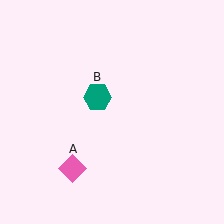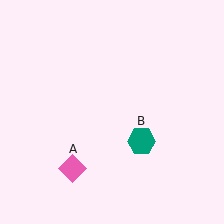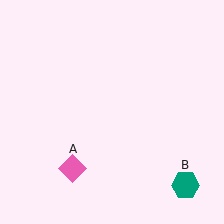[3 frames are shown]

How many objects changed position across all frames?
1 object changed position: teal hexagon (object B).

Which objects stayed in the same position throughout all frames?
Pink diamond (object A) remained stationary.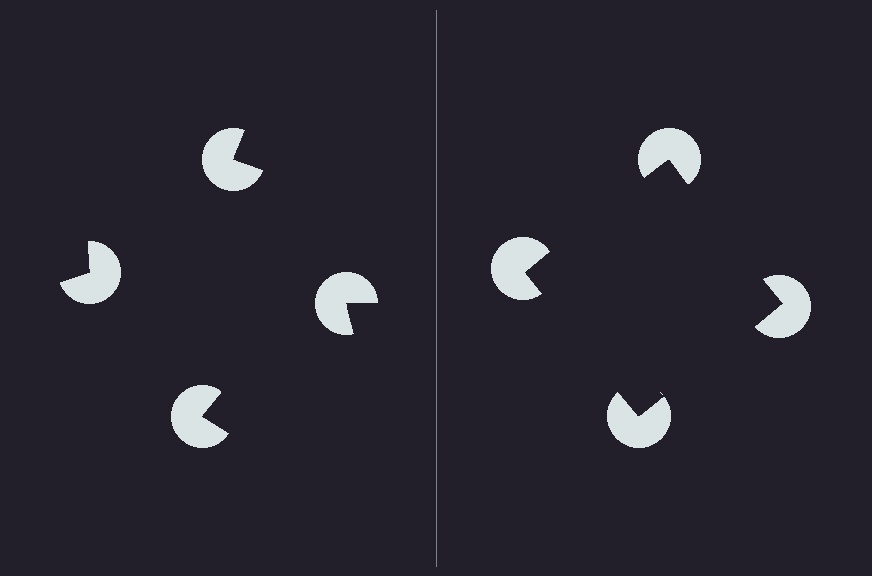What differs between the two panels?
The pac-man discs are positioned identically on both sides; only the wedge orientations differ. On the right they align to a square; on the left they are misaligned.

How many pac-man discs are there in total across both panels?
8 — 4 on each side.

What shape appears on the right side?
An illusory square.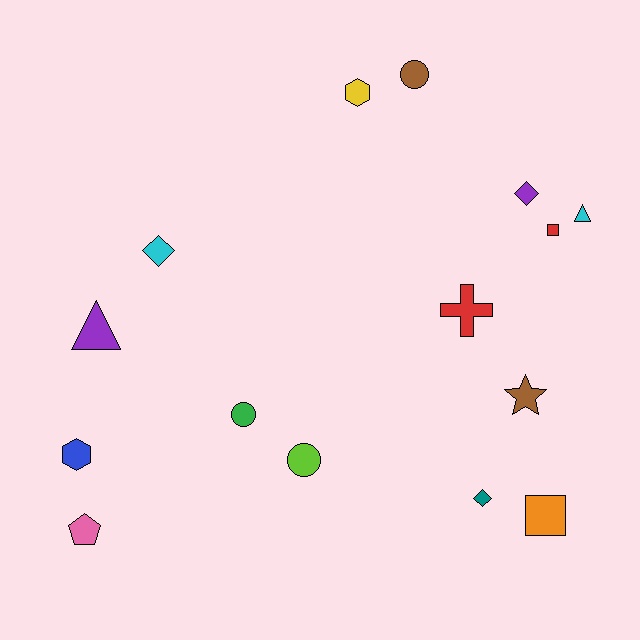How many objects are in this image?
There are 15 objects.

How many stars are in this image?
There is 1 star.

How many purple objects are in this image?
There are 2 purple objects.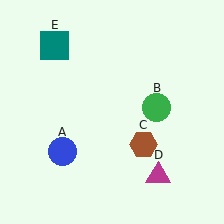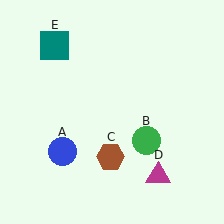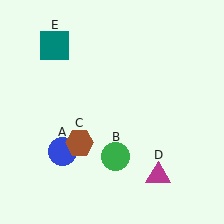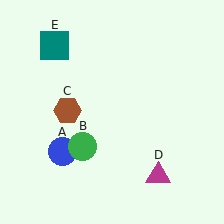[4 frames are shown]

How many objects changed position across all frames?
2 objects changed position: green circle (object B), brown hexagon (object C).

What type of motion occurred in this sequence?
The green circle (object B), brown hexagon (object C) rotated clockwise around the center of the scene.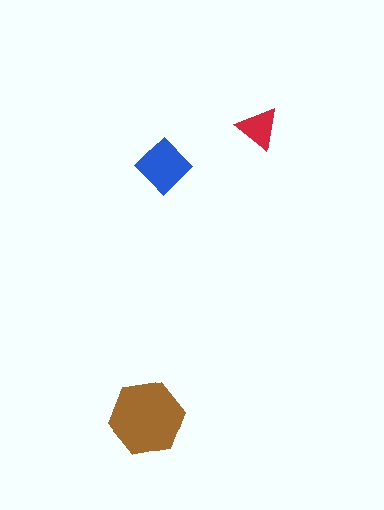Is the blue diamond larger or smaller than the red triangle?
Larger.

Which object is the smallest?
The red triangle.